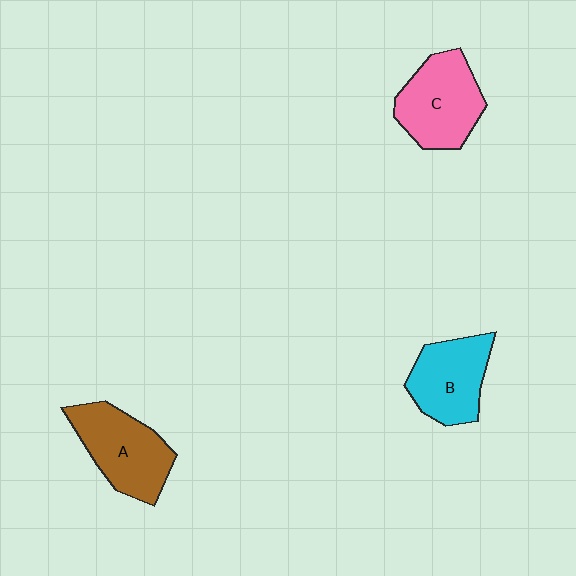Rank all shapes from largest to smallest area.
From largest to smallest: A (brown), C (pink), B (cyan).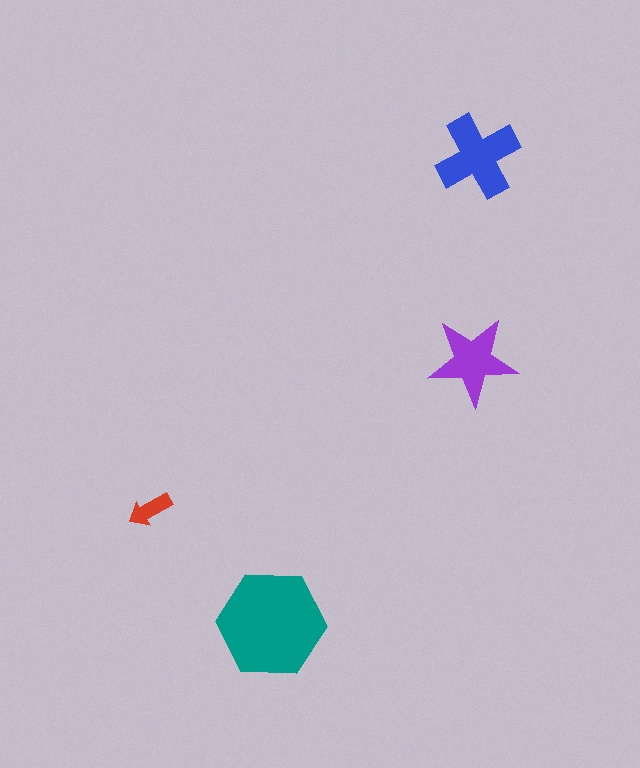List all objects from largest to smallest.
The teal hexagon, the blue cross, the purple star, the red arrow.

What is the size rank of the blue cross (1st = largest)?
2nd.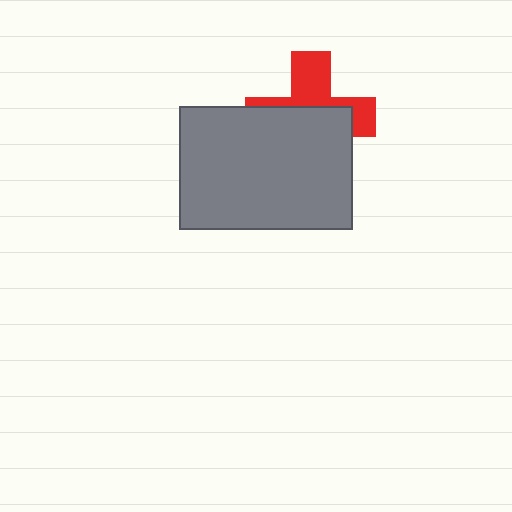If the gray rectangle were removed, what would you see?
You would see the complete red cross.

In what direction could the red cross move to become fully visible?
The red cross could move up. That would shift it out from behind the gray rectangle entirely.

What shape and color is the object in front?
The object in front is a gray rectangle.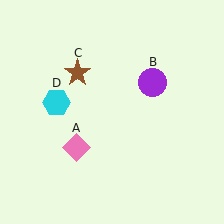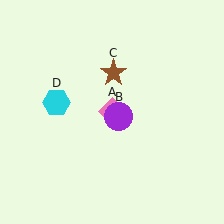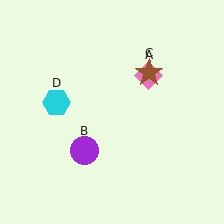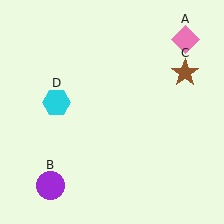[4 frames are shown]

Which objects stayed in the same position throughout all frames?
Cyan hexagon (object D) remained stationary.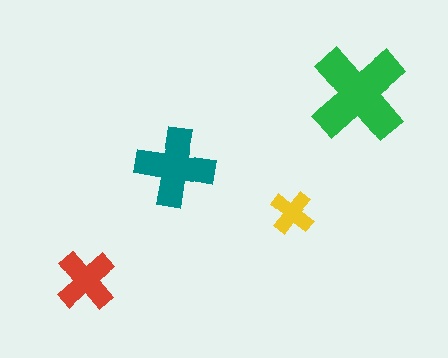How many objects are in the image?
There are 4 objects in the image.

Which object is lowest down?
The red cross is bottommost.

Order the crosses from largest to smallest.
the green one, the teal one, the red one, the yellow one.